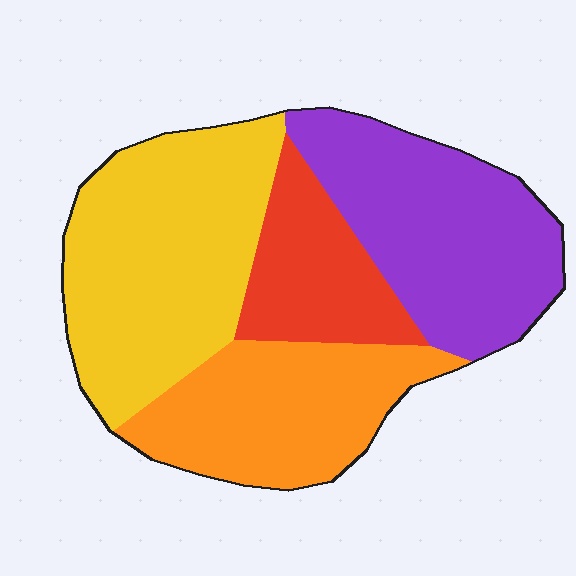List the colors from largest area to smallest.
From largest to smallest: yellow, purple, orange, red.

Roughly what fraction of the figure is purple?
Purple takes up about one quarter (1/4) of the figure.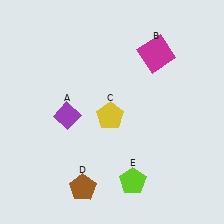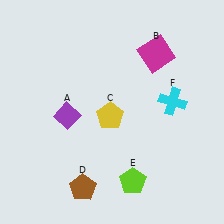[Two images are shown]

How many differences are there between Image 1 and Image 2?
There is 1 difference between the two images.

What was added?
A cyan cross (F) was added in Image 2.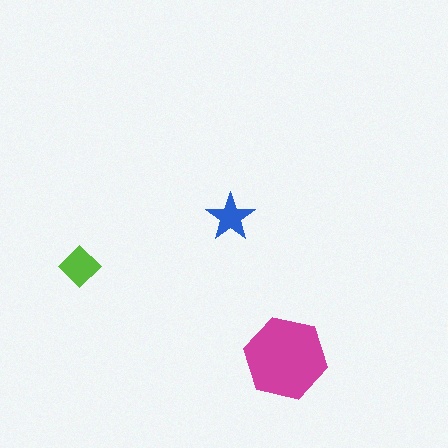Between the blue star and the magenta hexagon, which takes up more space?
The magenta hexagon.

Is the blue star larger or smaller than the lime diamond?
Smaller.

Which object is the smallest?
The blue star.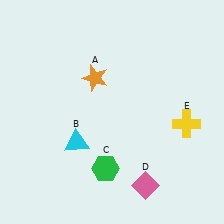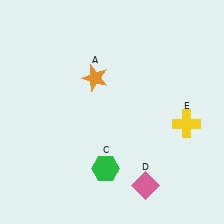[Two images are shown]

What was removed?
The cyan triangle (B) was removed in Image 2.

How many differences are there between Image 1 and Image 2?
There is 1 difference between the two images.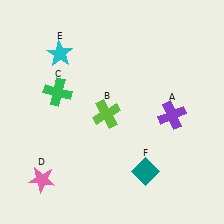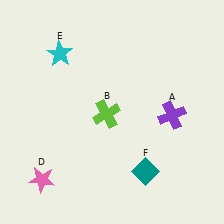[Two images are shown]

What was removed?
The green cross (C) was removed in Image 2.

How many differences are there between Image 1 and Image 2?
There is 1 difference between the two images.